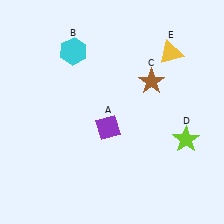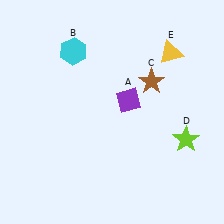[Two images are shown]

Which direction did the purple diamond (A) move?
The purple diamond (A) moved up.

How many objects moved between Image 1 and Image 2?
1 object moved between the two images.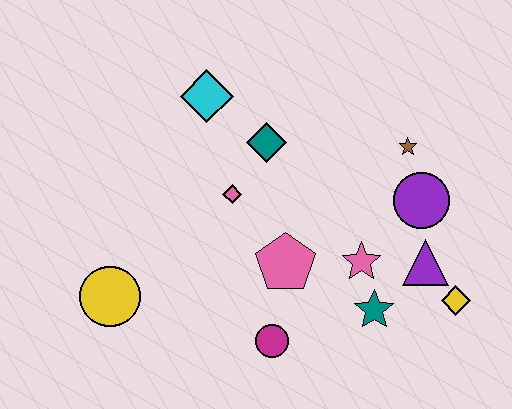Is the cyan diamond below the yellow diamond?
No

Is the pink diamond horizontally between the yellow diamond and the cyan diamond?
Yes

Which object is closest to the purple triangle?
The yellow diamond is closest to the purple triangle.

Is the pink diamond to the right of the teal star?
No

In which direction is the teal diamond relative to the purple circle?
The teal diamond is to the left of the purple circle.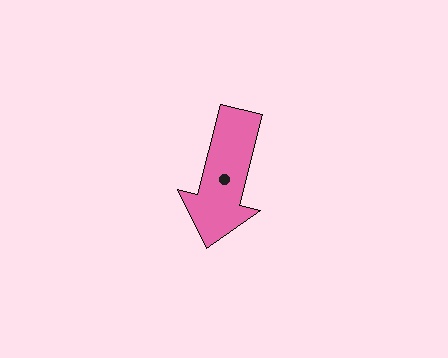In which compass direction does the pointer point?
South.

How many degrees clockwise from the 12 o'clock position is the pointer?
Approximately 194 degrees.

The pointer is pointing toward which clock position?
Roughly 6 o'clock.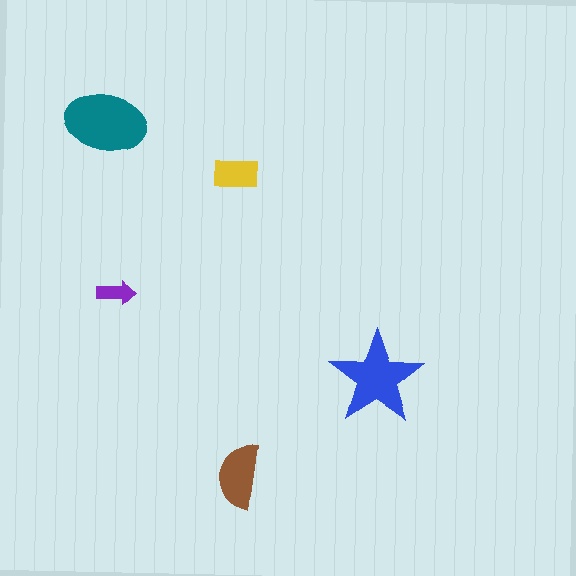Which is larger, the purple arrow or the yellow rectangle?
The yellow rectangle.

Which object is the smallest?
The purple arrow.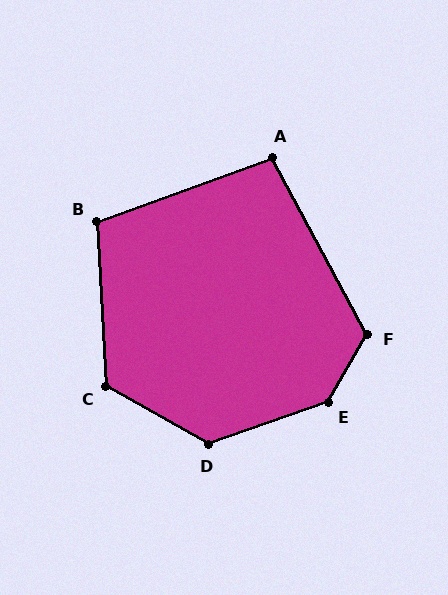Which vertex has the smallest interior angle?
A, at approximately 98 degrees.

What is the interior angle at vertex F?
Approximately 122 degrees (obtuse).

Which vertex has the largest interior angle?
E, at approximately 139 degrees.